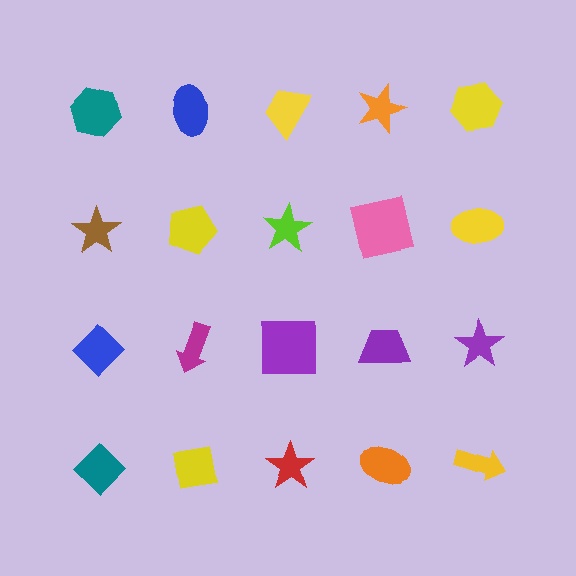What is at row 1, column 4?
An orange star.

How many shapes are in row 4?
5 shapes.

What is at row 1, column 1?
A teal hexagon.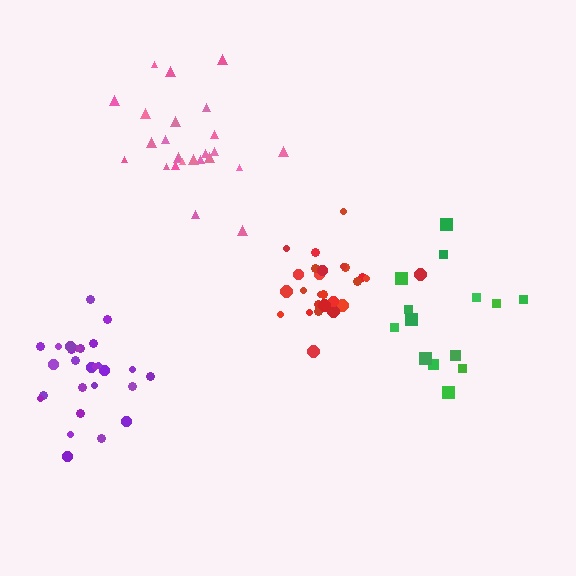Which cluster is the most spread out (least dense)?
Green.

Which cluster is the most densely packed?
Red.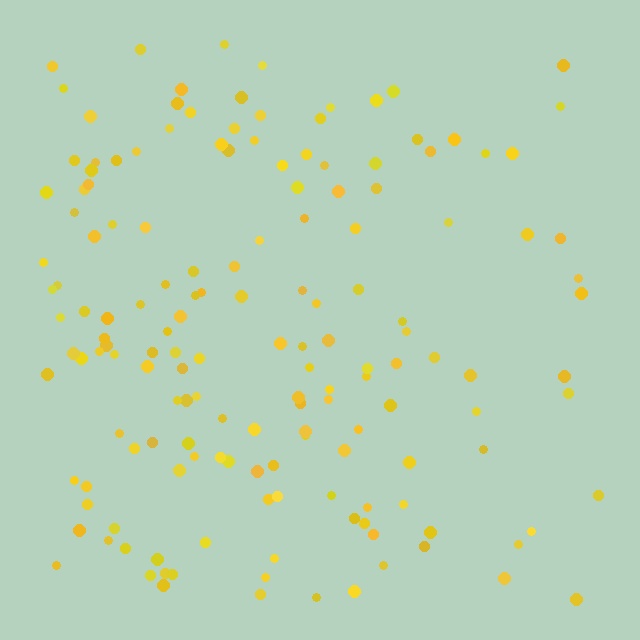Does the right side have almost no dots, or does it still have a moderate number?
Still a moderate number, just noticeably fewer than the left.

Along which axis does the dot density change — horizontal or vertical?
Horizontal.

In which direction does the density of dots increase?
From right to left, with the left side densest.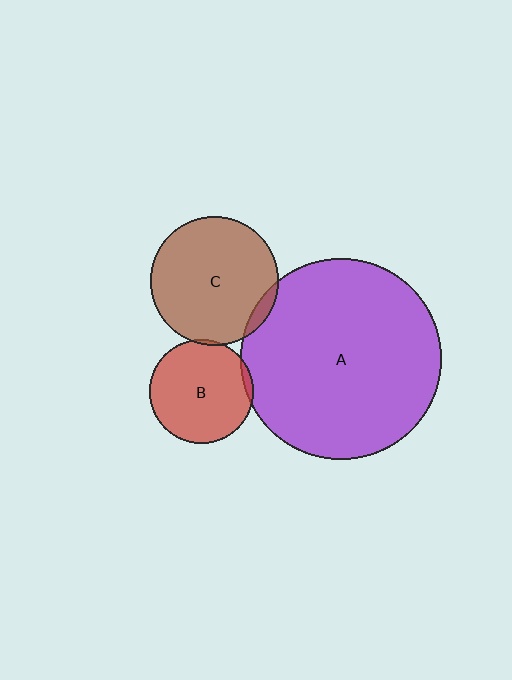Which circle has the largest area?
Circle A (purple).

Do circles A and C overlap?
Yes.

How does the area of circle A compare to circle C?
Approximately 2.4 times.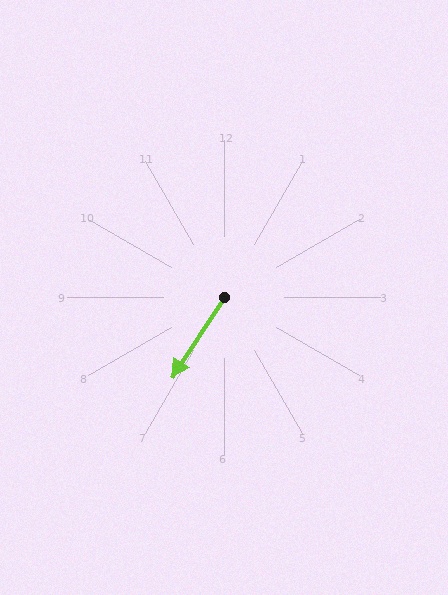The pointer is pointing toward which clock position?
Roughly 7 o'clock.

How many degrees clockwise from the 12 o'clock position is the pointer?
Approximately 213 degrees.